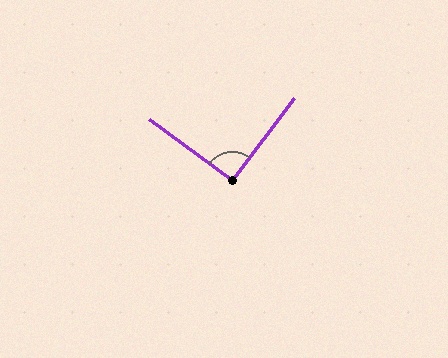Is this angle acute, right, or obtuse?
It is approximately a right angle.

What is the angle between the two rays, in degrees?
Approximately 91 degrees.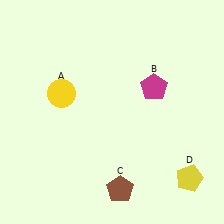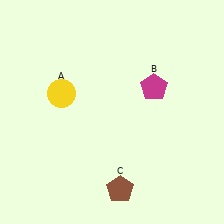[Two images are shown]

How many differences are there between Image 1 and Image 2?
There is 1 difference between the two images.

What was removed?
The yellow pentagon (D) was removed in Image 2.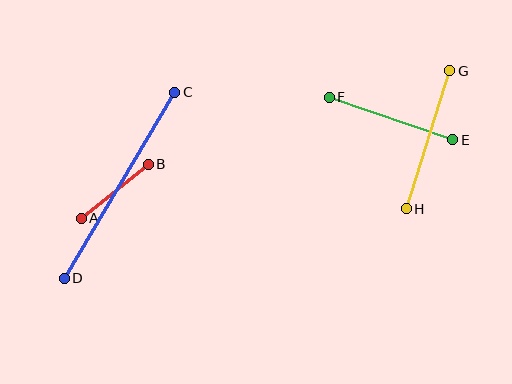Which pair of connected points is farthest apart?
Points C and D are farthest apart.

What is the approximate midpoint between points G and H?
The midpoint is at approximately (428, 140) pixels.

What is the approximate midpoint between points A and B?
The midpoint is at approximately (115, 191) pixels.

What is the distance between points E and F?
The distance is approximately 130 pixels.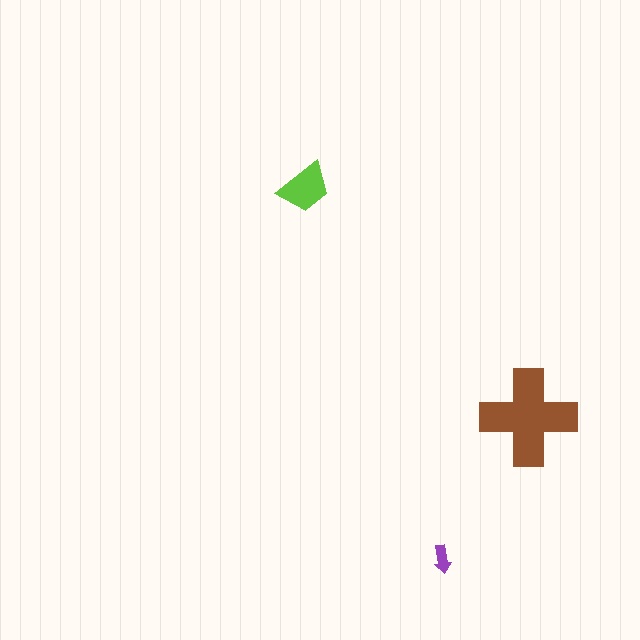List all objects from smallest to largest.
The purple arrow, the lime trapezoid, the brown cross.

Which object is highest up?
The lime trapezoid is topmost.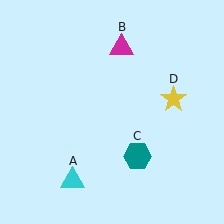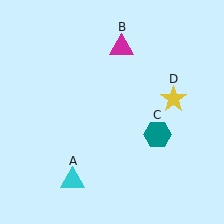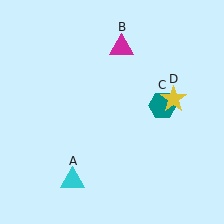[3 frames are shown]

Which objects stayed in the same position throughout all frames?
Cyan triangle (object A) and magenta triangle (object B) and yellow star (object D) remained stationary.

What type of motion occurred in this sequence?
The teal hexagon (object C) rotated counterclockwise around the center of the scene.